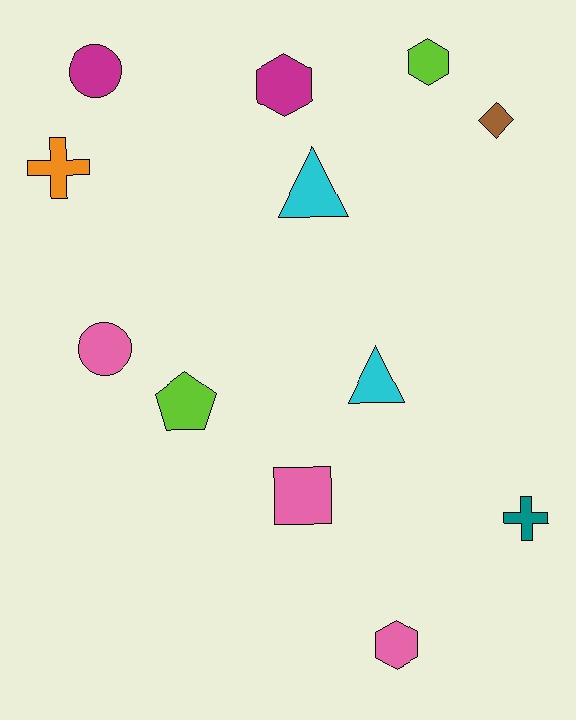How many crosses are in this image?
There are 2 crosses.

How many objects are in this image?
There are 12 objects.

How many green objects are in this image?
There are no green objects.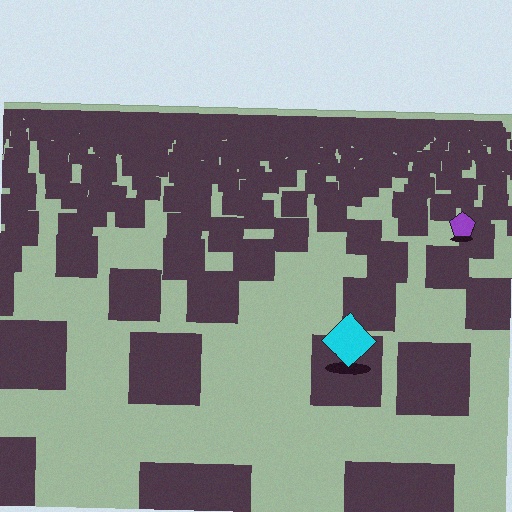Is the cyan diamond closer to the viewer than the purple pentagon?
Yes. The cyan diamond is closer — you can tell from the texture gradient: the ground texture is coarser near it.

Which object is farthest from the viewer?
The purple pentagon is farthest from the viewer. It appears smaller and the ground texture around it is denser.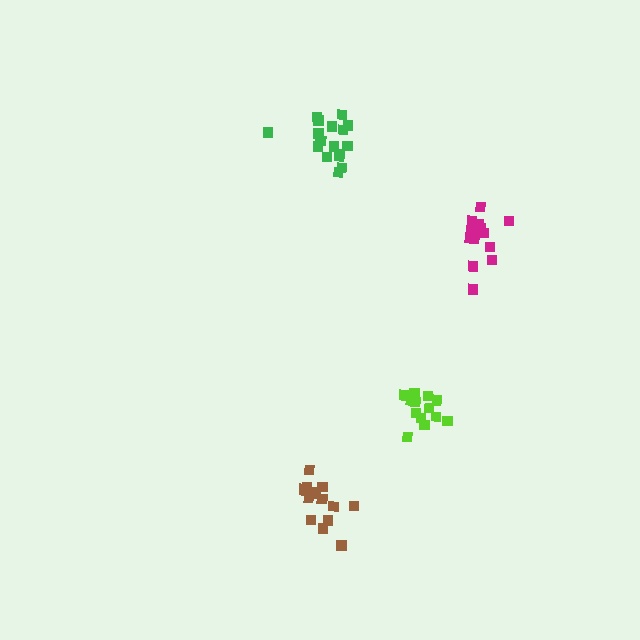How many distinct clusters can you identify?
There are 4 distinct clusters.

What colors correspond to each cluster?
The clusters are colored: green, lime, brown, magenta.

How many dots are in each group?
Group 1: 17 dots, Group 2: 14 dots, Group 3: 15 dots, Group 4: 13 dots (59 total).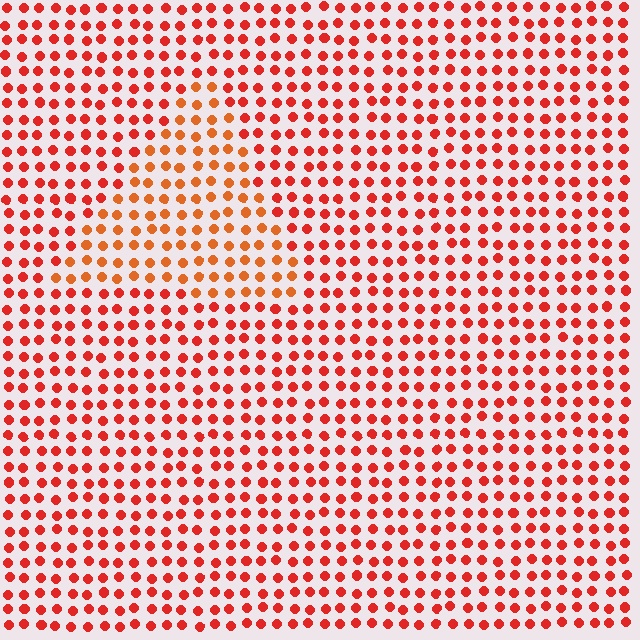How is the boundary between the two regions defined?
The boundary is defined purely by a slight shift in hue (about 21 degrees). Spacing, size, and orientation are identical on both sides.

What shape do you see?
I see a triangle.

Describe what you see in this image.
The image is filled with small red elements in a uniform arrangement. A triangle-shaped region is visible where the elements are tinted to a slightly different hue, forming a subtle color boundary.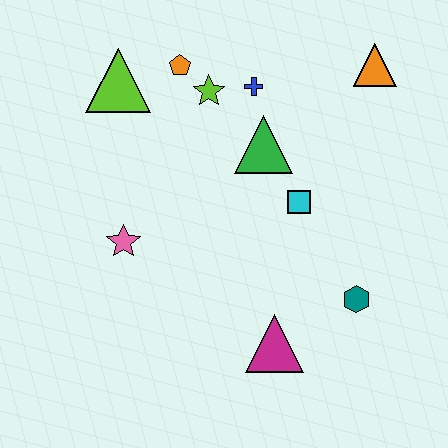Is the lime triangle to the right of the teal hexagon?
No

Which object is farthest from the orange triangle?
The pink star is farthest from the orange triangle.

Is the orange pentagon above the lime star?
Yes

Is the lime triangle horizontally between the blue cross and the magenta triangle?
No